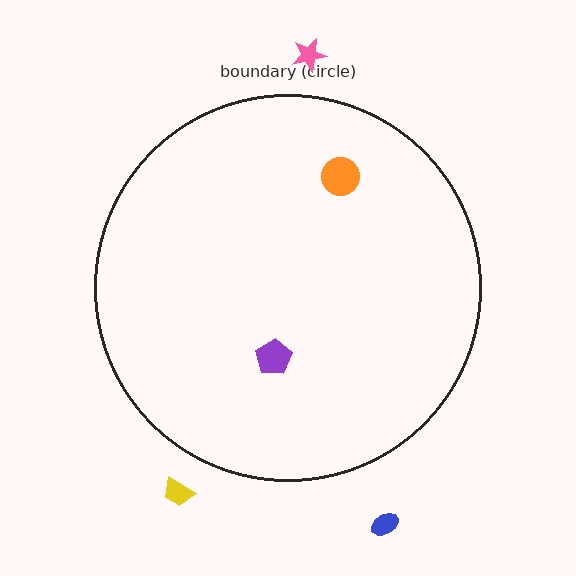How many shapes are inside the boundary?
2 inside, 3 outside.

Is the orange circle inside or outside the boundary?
Inside.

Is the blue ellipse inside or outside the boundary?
Outside.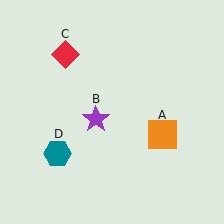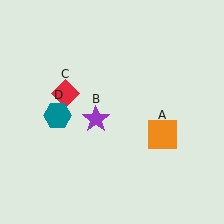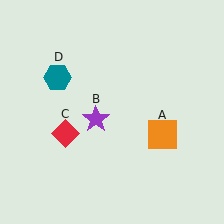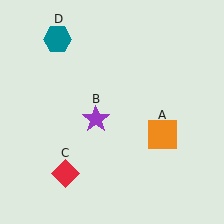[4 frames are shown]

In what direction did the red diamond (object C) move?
The red diamond (object C) moved down.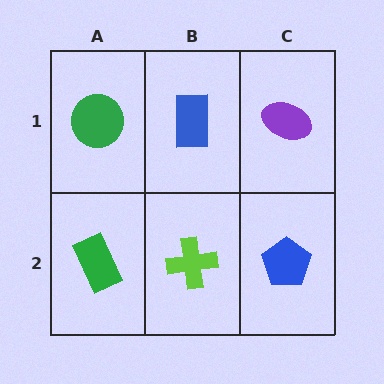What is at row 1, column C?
A purple ellipse.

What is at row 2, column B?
A lime cross.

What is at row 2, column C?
A blue pentagon.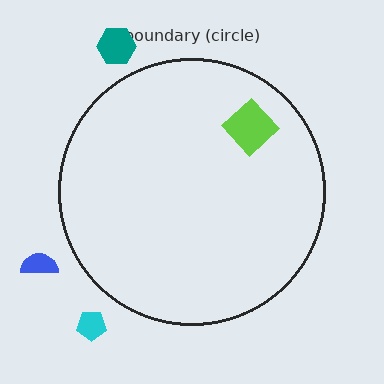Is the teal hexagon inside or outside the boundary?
Outside.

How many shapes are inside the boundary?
1 inside, 3 outside.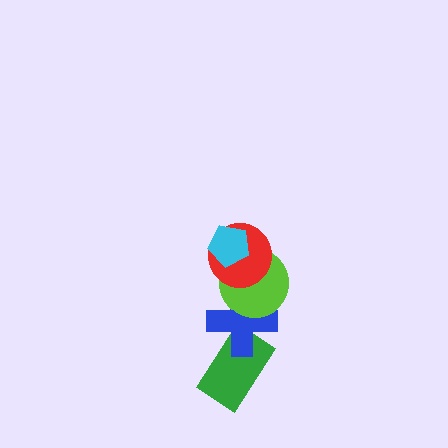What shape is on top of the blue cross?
The lime circle is on top of the blue cross.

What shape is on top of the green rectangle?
The blue cross is on top of the green rectangle.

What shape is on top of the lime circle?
The red circle is on top of the lime circle.